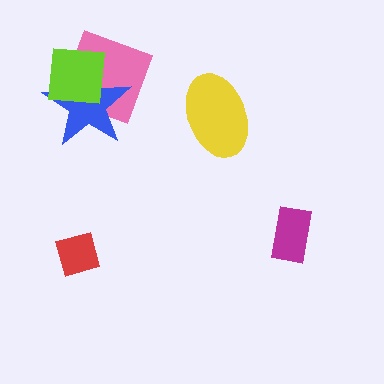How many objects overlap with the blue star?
2 objects overlap with the blue star.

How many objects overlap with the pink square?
2 objects overlap with the pink square.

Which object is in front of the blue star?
The lime square is in front of the blue star.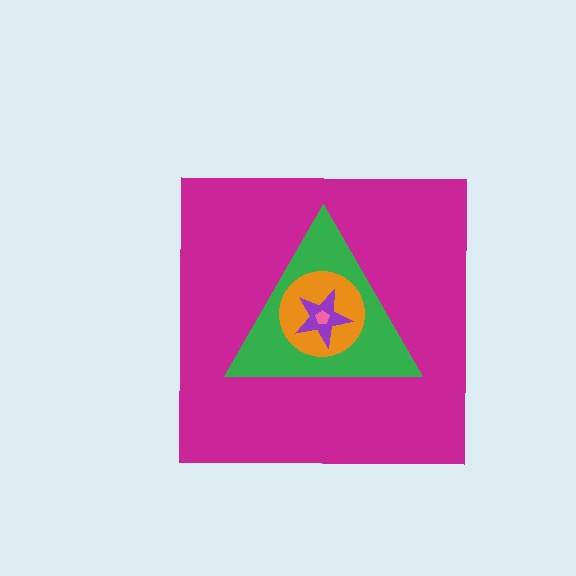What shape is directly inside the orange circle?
The purple star.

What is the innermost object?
The pink pentagon.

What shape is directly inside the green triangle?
The orange circle.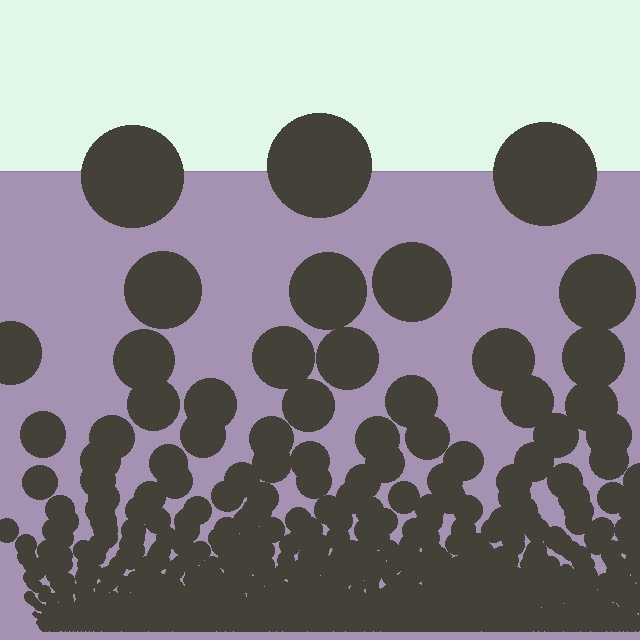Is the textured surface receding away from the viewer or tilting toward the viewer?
The surface appears to tilt toward the viewer. Texture elements get larger and sparser toward the top.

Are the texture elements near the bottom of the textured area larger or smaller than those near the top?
Smaller. The gradient is inverted — elements near the bottom are smaller and denser.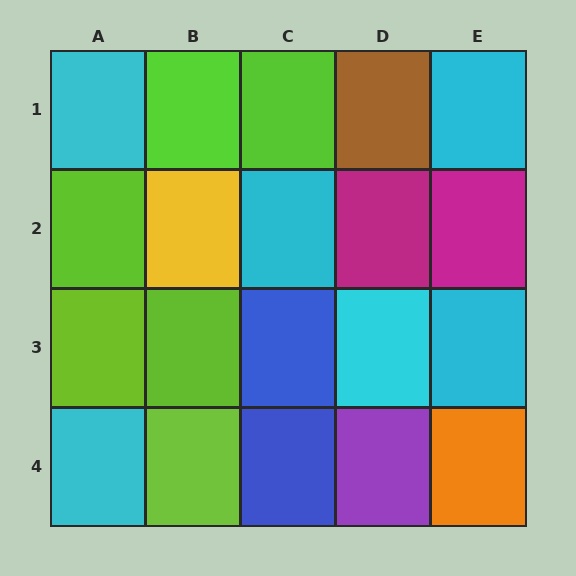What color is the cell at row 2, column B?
Yellow.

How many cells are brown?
1 cell is brown.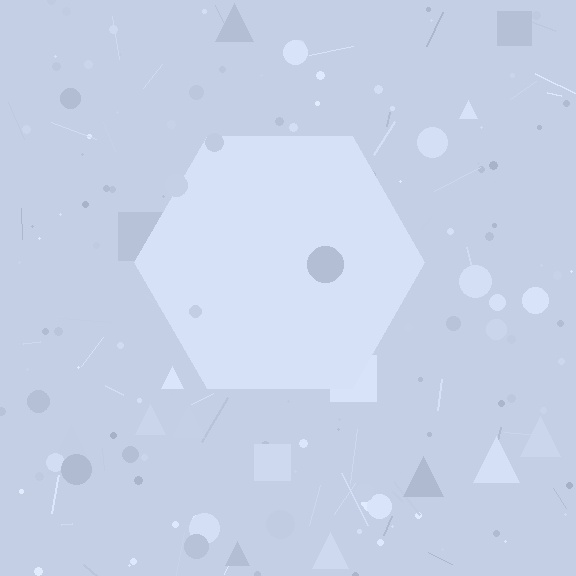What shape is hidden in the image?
A hexagon is hidden in the image.